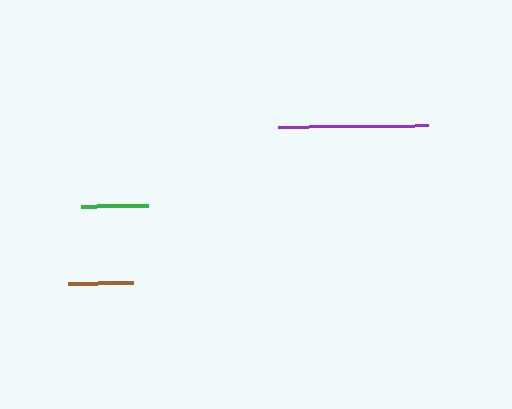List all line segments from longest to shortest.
From longest to shortest: purple, green, brown.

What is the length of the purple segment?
The purple segment is approximately 150 pixels long.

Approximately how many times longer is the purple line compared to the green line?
The purple line is approximately 2.3 times the length of the green line.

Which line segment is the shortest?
The brown line is the shortest at approximately 65 pixels.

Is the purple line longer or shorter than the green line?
The purple line is longer than the green line.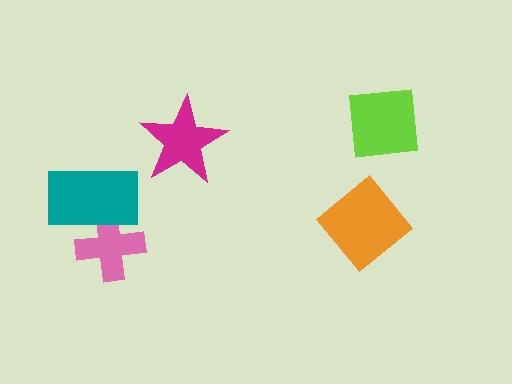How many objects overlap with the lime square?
0 objects overlap with the lime square.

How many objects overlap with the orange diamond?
0 objects overlap with the orange diamond.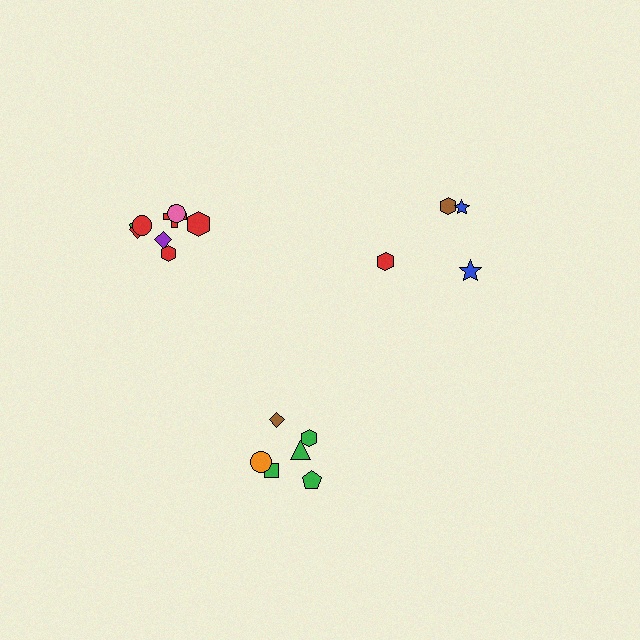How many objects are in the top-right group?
There are 4 objects.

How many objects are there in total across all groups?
There are 18 objects.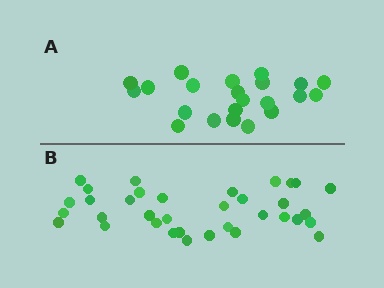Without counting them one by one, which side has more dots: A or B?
Region B (the bottom region) has more dots.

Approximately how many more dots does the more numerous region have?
Region B has approximately 15 more dots than region A.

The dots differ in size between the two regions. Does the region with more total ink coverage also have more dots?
No. Region A has more total ink coverage because its dots are larger, but region B actually contains more individual dots. Total area can be misleading — the number of items is what matters here.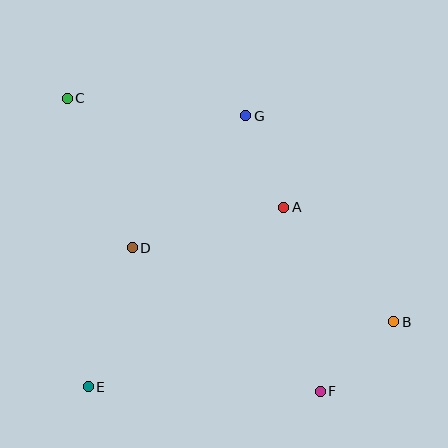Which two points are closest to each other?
Points A and G are closest to each other.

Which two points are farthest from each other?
Points B and C are farthest from each other.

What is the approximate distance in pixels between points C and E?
The distance between C and E is approximately 289 pixels.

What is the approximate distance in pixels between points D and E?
The distance between D and E is approximately 146 pixels.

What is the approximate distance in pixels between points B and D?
The distance between B and D is approximately 272 pixels.